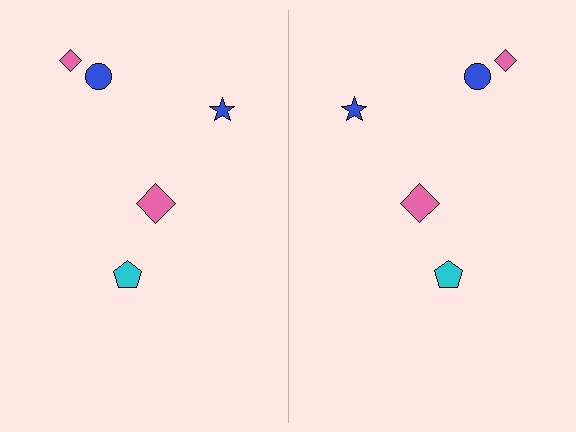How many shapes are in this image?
There are 10 shapes in this image.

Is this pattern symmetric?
Yes, this pattern has bilateral (reflection) symmetry.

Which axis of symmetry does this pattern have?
The pattern has a vertical axis of symmetry running through the center of the image.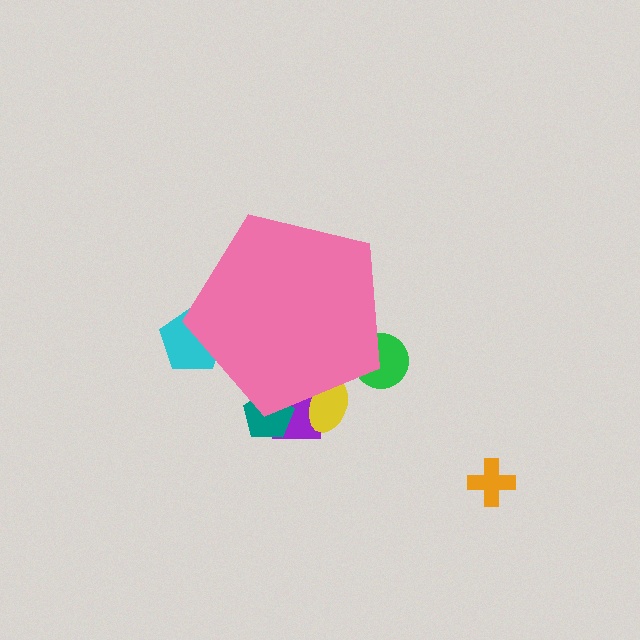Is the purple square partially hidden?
Yes, the purple square is partially hidden behind the pink pentagon.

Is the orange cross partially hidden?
No, the orange cross is fully visible.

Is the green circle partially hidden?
Yes, the green circle is partially hidden behind the pink pentagon.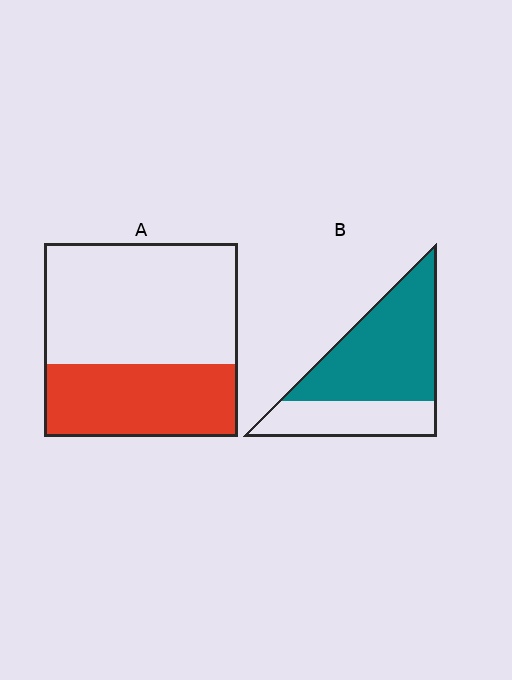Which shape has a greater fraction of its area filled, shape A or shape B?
Shape B.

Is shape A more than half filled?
No.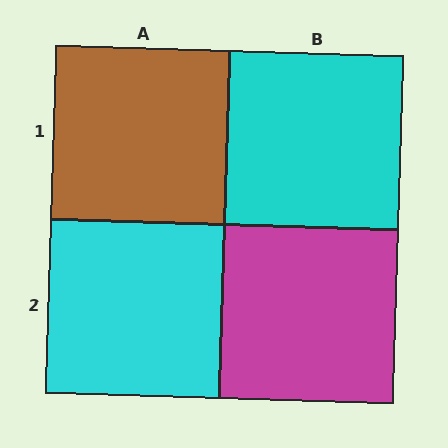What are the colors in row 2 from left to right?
Cyan, magenta.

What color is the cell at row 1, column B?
Cyan.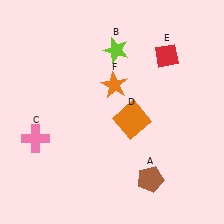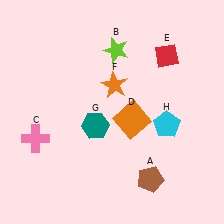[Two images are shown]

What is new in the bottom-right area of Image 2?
A cyan pentagon (H) was added in the bottom-right area of Image 2.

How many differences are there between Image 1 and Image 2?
There are 2 differences between the two images.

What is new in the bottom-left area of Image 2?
A teal hexagon (G) was added in the bottom-left area of Image 2.